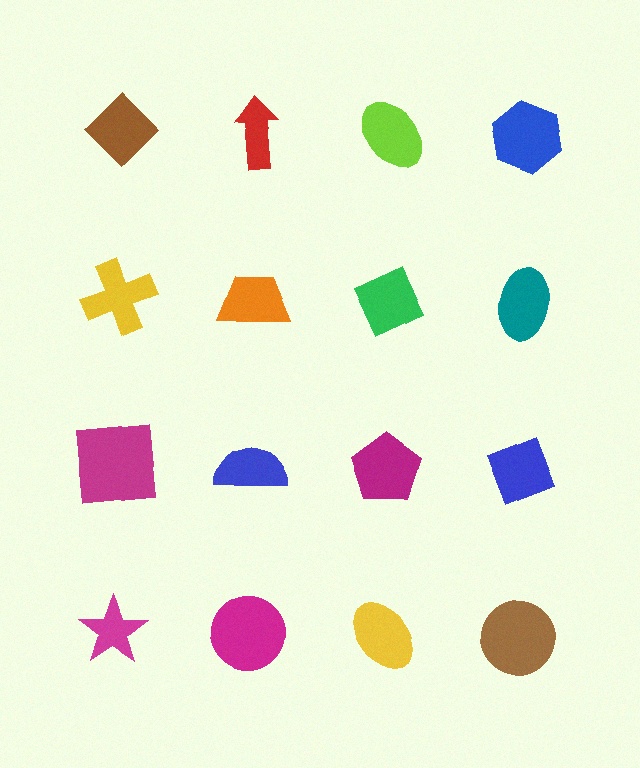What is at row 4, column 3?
A yellow ellipse.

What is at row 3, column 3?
A magenta pentagon.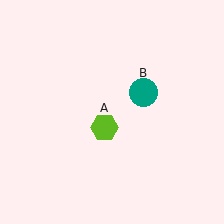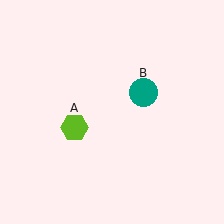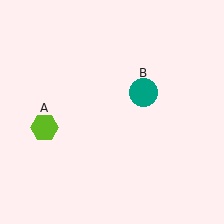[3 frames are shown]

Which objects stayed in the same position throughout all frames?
Teal circle (object B) remained stationary.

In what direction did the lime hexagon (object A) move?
The lime hexagon (object A) moved left.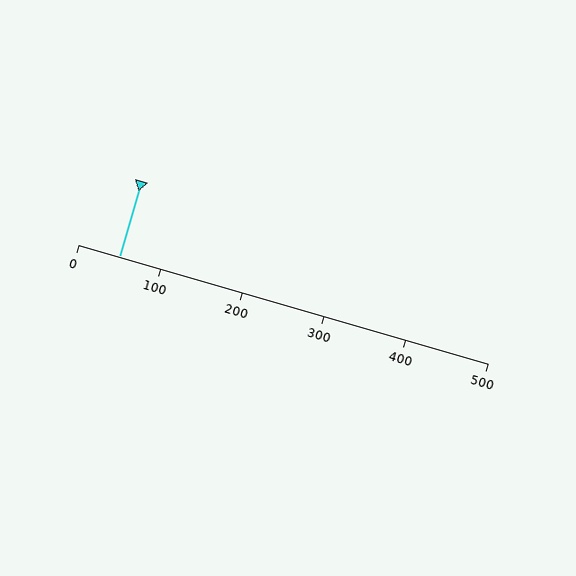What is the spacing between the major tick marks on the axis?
The major ticks are spaced 100 apart.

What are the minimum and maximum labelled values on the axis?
The axis runs from 0 to 500.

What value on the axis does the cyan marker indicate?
The marker indicates approximately 50.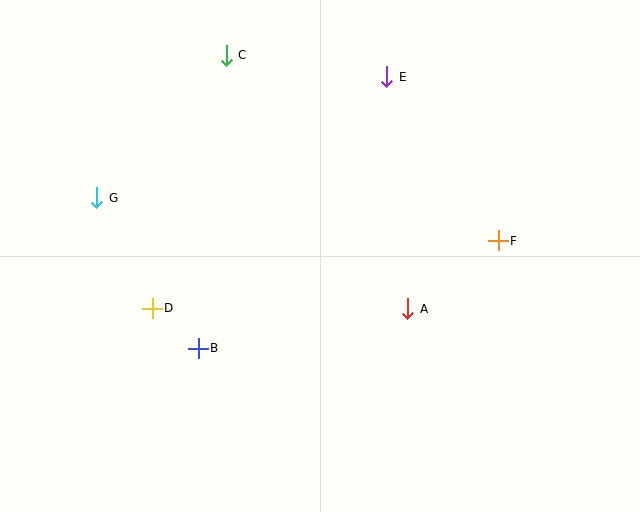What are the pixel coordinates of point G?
Point G is at (97, 198).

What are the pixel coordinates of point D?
Point D is at (152, 308).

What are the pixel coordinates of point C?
Point C is at (226, 55).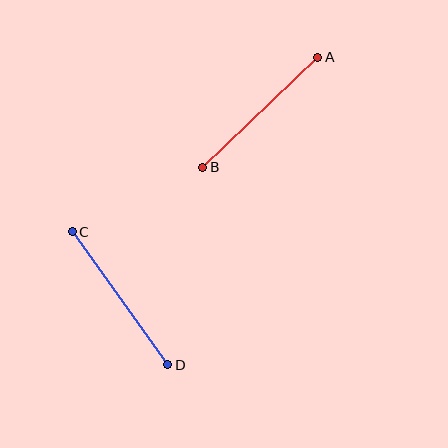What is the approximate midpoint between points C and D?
The midpoint is at approximately (120, 298) pixels.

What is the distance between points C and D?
The distance is approximately 163 pixels.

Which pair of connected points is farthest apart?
Points C and D are farthest apart.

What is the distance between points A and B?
The distance is approximately 159 pixels.